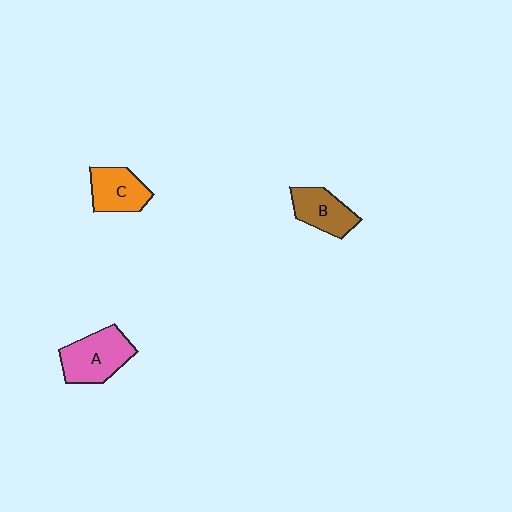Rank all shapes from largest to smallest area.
From largest to smallest: A (pink), C (orange), B (brown).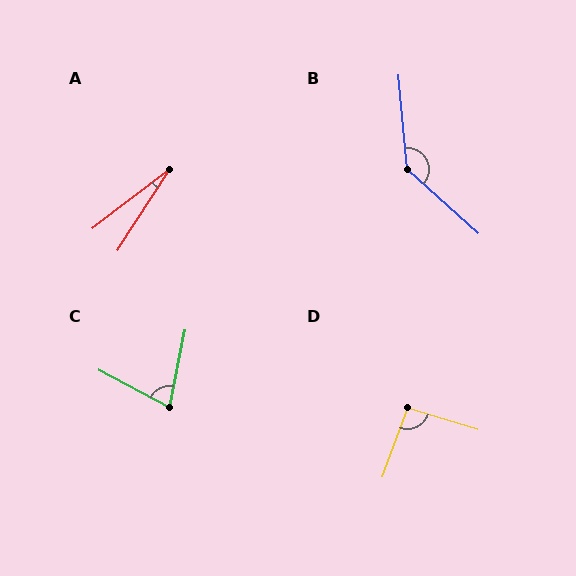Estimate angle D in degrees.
Approximately 94 degrees.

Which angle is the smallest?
A, at approximately 19 degrees.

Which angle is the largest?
B, at approximately 137 degrees.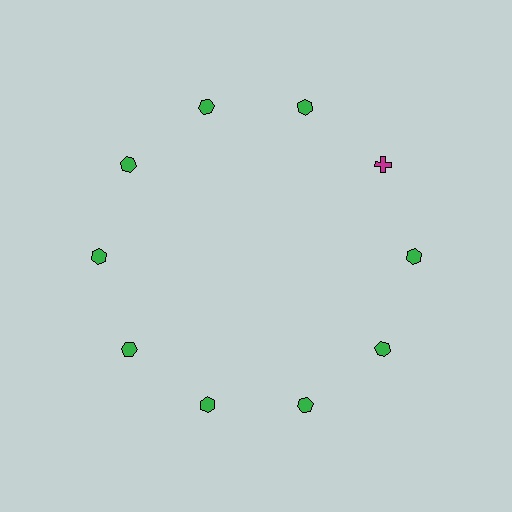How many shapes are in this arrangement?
There are 10 shapes arranged in a ring pattern.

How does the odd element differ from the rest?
It differs in both color (magenta instead of green) and shape (cross instead of hexagon).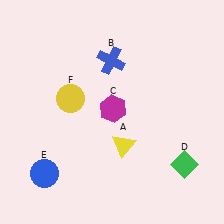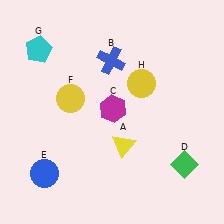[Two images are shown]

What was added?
A cyan pentagon (G), a yellow circle (H) were added in Image 2.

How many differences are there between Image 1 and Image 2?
There are 2 differences between the two images.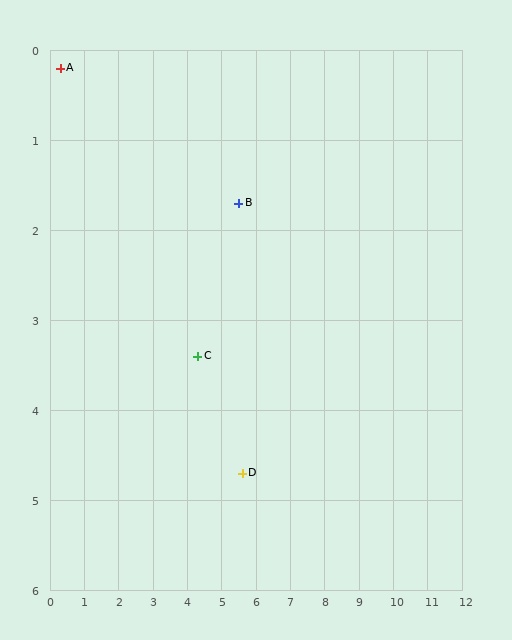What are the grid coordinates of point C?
Point C is at approximately (4.3, 3.4).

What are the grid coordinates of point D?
Point D is at approximately (5.6, 4.7).